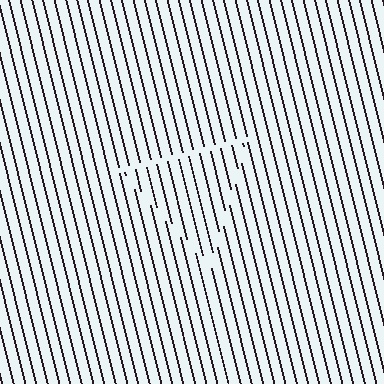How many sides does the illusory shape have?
3 sides — the line-ends trace a triangle.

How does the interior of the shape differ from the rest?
The interior of the shape contains the same grating, shifted by half a period — the contour is defined by the phase discontinuity where line-ends from the inner and outer gratings abut.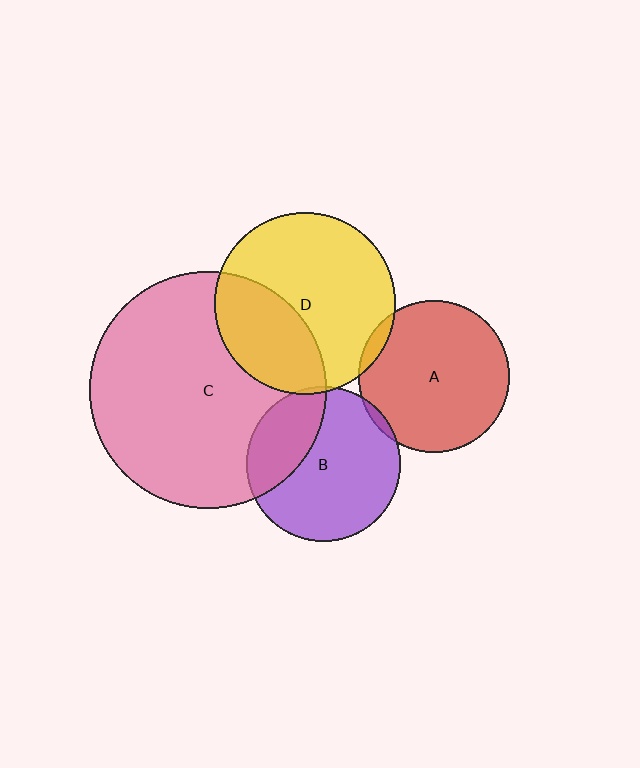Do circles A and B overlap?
Yes.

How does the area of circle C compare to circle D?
Approximately 1.7 times.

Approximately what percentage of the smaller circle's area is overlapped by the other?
Approximately 5%.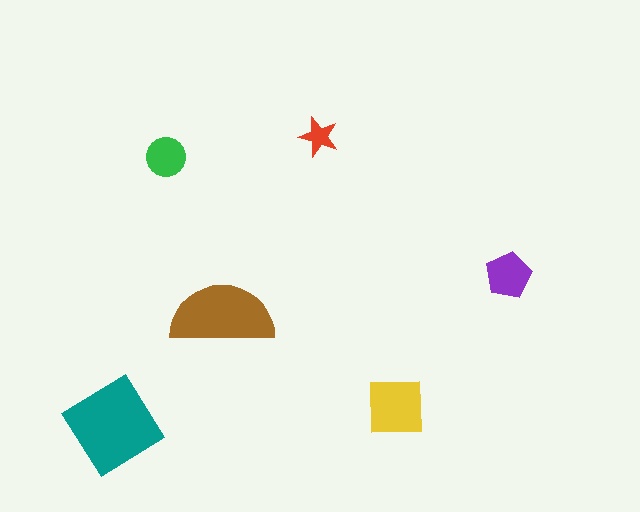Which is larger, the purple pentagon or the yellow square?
The yellow square.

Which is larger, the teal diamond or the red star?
The teal diamond.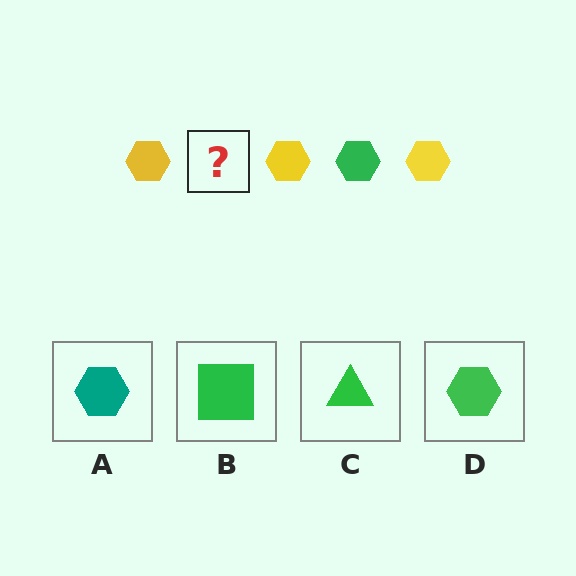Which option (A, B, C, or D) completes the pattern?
D.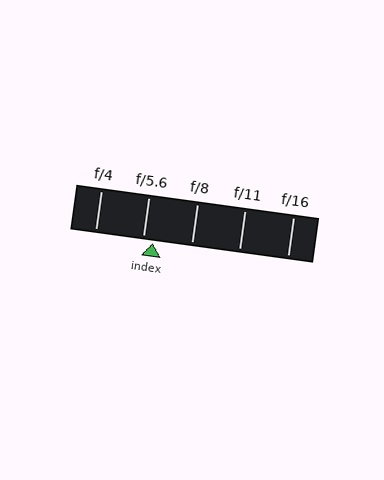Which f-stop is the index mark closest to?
The index mark is closest to f/5.6.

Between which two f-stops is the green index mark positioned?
The index mark is between f/5.6 and f/8.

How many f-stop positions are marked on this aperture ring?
There are 5 f-stop positions marked.